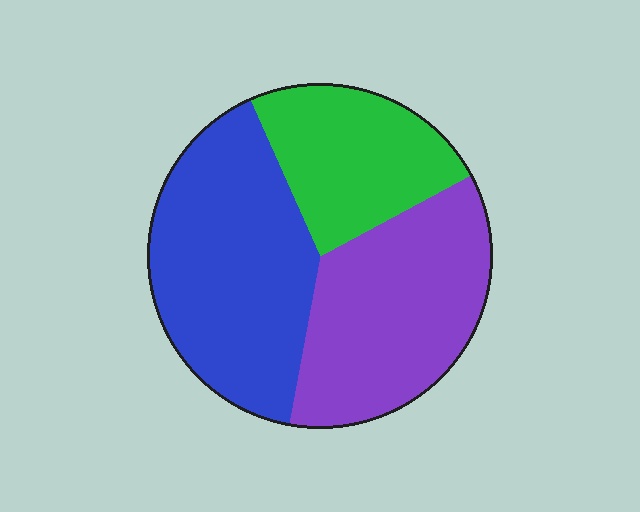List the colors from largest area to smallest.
From largest to smallest: blue, purple, green.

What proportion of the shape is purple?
Purple takes up about three eighths (3/8) of the shape.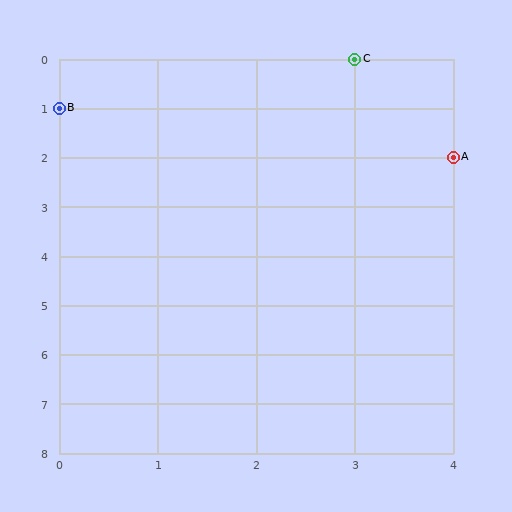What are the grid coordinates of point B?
Point B is at grid coordinates (0, 1).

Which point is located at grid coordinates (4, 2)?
Point A is at (4, 2).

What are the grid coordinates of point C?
Point C is at grid coordinates (3, 0).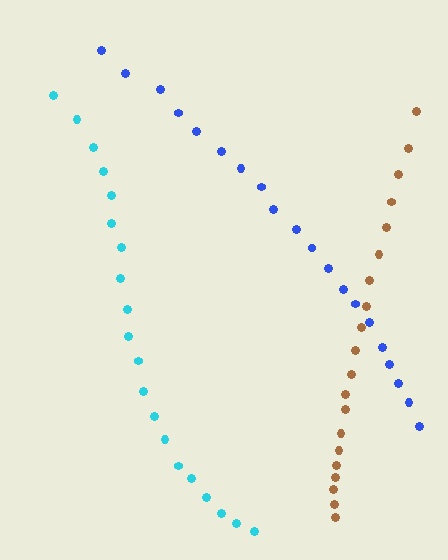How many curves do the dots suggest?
There are 3 distinct paths.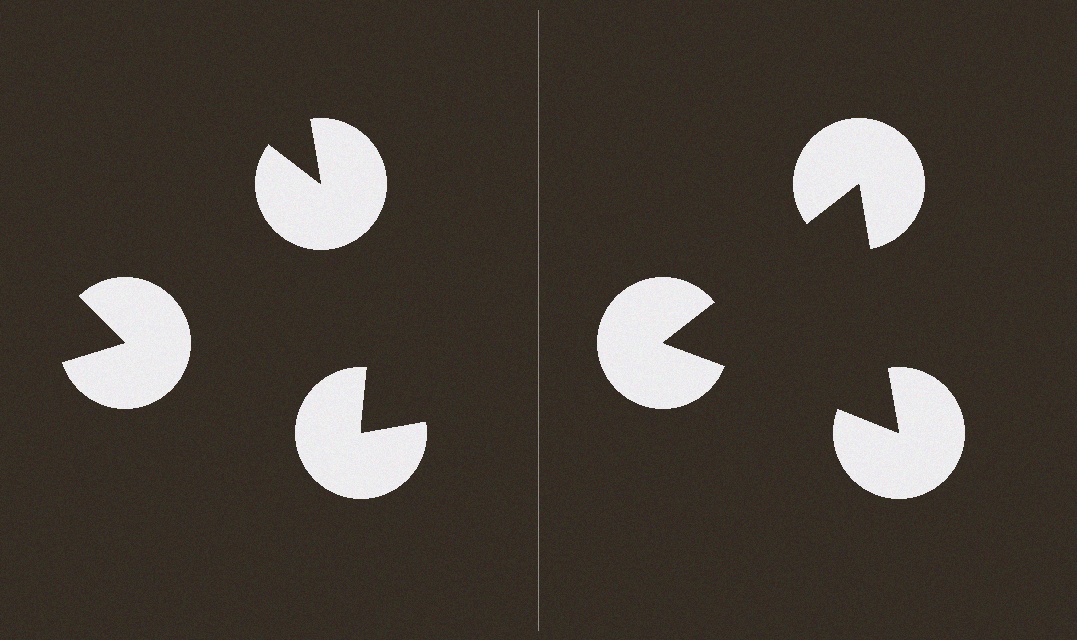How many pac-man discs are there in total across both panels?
6 — 3 on each side.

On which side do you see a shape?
An illusory triangle appears on the right side. On the left side the wedge cuts are rotated, so no coherent shape forms.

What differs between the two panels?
The pac-man discs are positioned identically on both sides; only the wedge orientations differ. On the right they align to a triangle; on the left they are misaligned.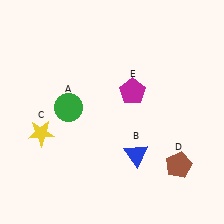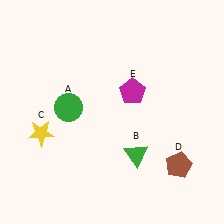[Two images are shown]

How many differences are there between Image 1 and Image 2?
There is 1 difference between the two images.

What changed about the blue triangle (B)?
In Image 1, B is blue. In Image 2, it changed to green.